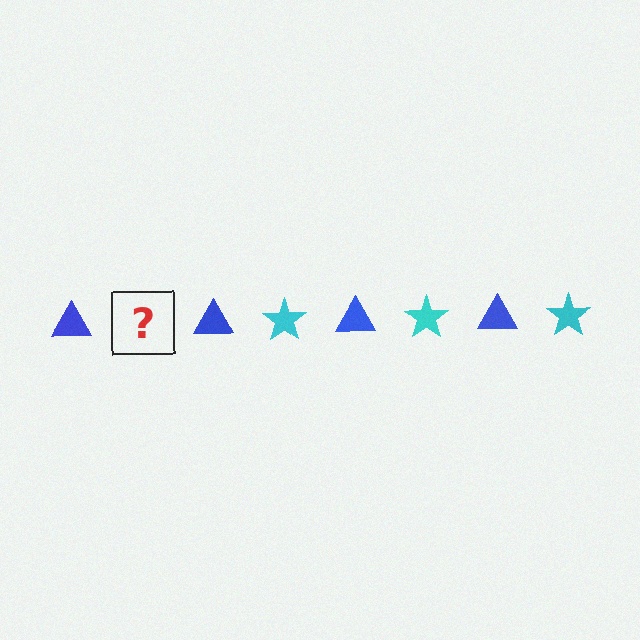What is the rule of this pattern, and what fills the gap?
The rule is that the pattern alternates between blue triangle and cyan star. The gap should be filled with a cyan star.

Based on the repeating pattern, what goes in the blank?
The blank should be a cyan star.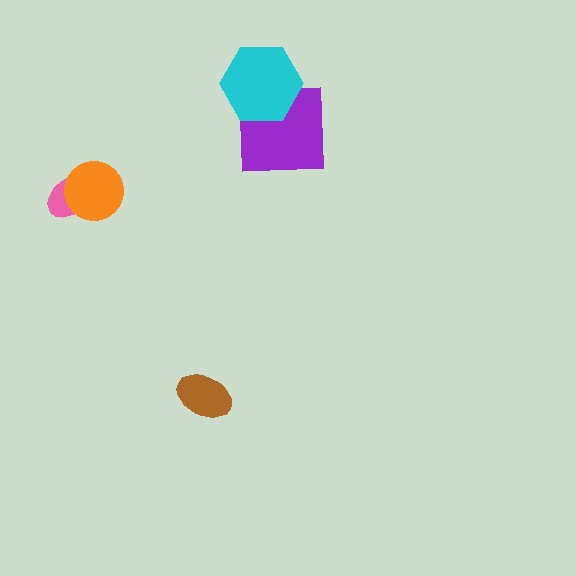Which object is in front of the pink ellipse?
The orange circle is in front of the pink ellipse.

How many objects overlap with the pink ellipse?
1 object overlaps with the pink ellipse.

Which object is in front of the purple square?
The cyan hexagon is in front of the purple square.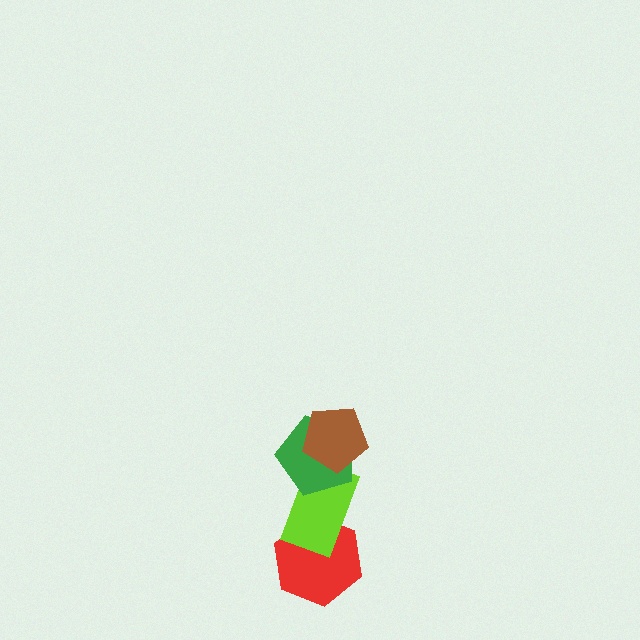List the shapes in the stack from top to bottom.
From top to bottom: the brown pentagon, the green pentagon, the lime rectangle, the red hexagon.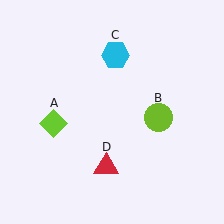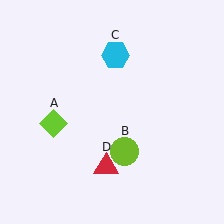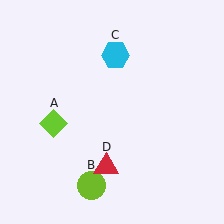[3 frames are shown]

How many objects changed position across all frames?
1 object changed position: lime circle (object B).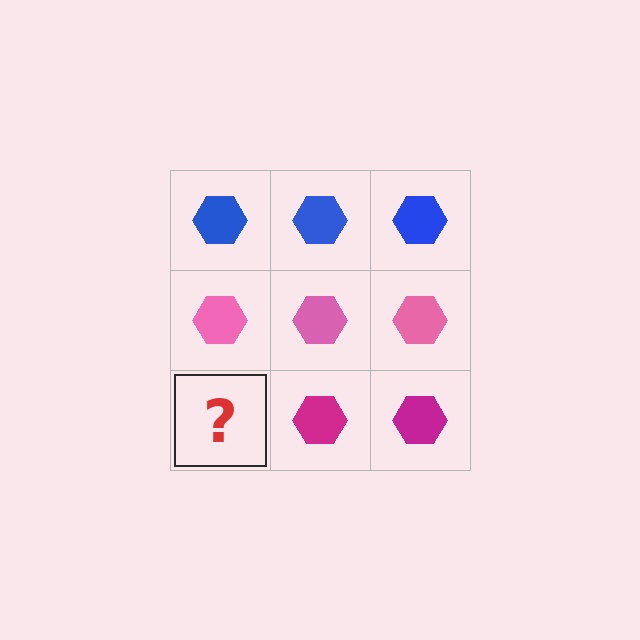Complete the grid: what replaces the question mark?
The question mark should be replaced with a magenta hexagon.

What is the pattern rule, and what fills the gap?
The rule is that each row has a consistent color. The gap should be filled with a magenta hexagon.